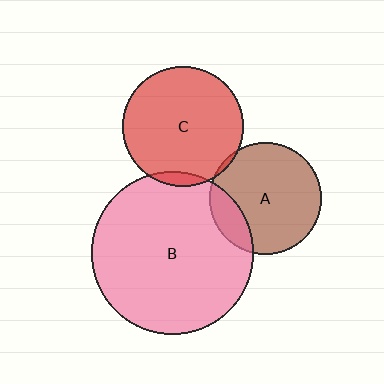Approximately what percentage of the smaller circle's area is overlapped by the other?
Approximately 5%.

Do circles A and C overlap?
Yes.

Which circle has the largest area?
Circle B (pink).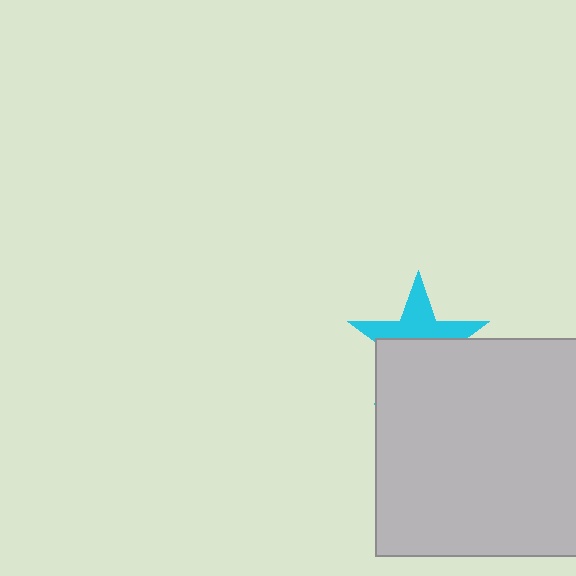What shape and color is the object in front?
The object in front is a light gray rectangle.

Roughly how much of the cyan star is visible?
A small part of it is visible (roughly 45%).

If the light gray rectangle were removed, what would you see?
You would see the complete cyan star.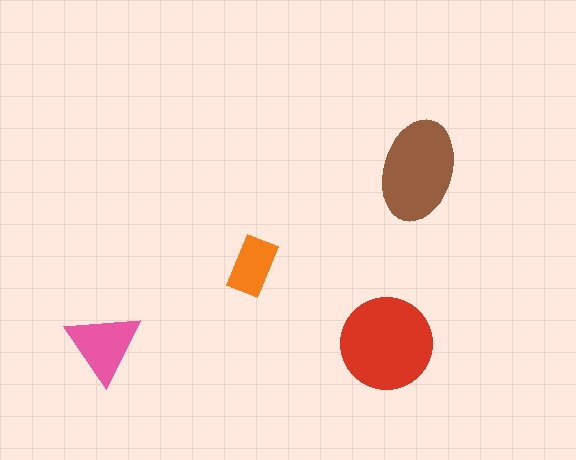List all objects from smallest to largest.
The orange rectangle, the pink triangle, the brown ellipse, the red circle.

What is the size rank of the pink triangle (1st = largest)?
3rd.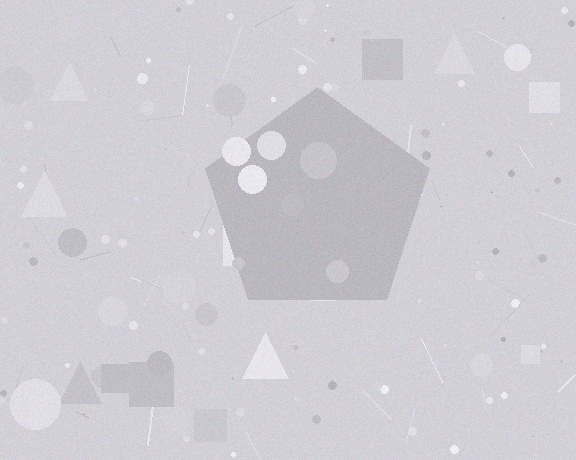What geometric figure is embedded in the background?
A pentagon is embedded in the background.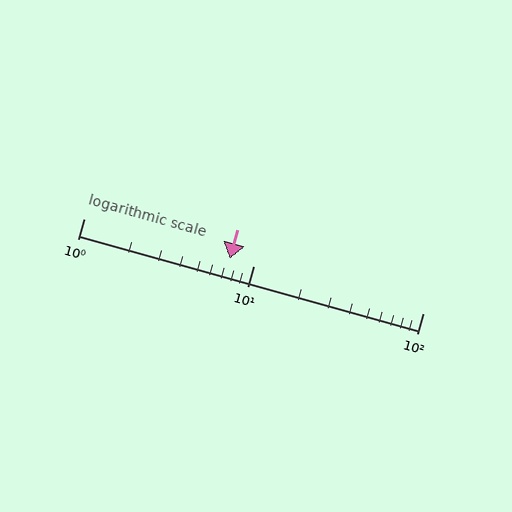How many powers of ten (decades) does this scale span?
The scale spans 2 decades, from 1 to 100.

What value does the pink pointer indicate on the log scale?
The pointer indicates approximately 7.3.